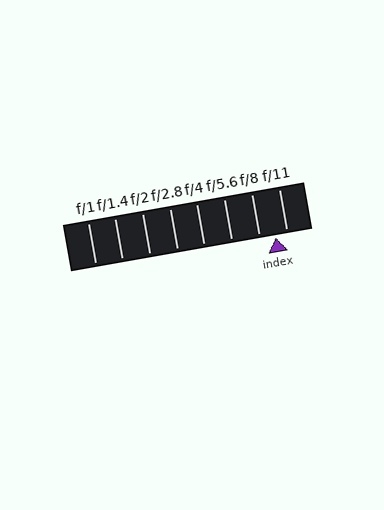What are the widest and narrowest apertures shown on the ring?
The widest aperture shown is f/1 and the narrowest is f/11.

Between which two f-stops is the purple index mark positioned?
The index mark is between f/8 and f/11.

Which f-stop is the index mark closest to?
The index mark is closest to f/11.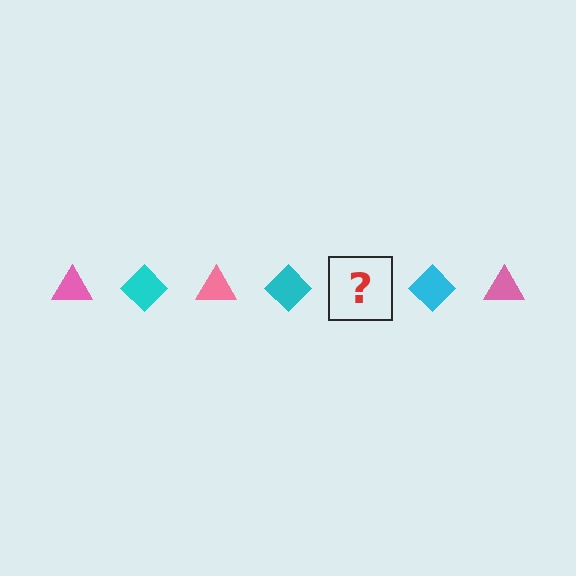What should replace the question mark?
The question mark should be replaced with a pink triangle.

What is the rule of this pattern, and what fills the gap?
The rule is that the pattern alternates between pink triangle and cyan diamond. The gap should be filled with a pink triangle.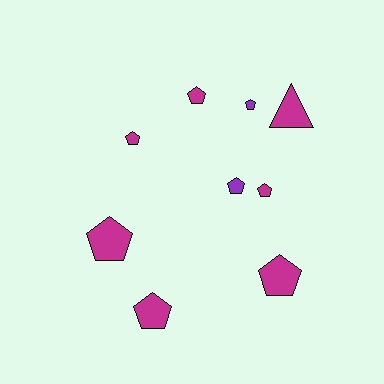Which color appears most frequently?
Magenta, with 7 objects.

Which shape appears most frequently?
Pentagon, with 8 objects.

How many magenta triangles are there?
There is 1 magenta triangle.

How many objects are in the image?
There are 9 objects.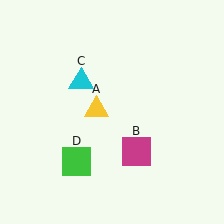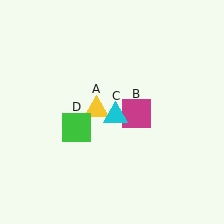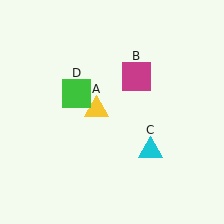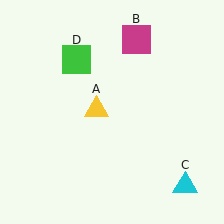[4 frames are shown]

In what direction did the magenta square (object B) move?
The magenta square (object B) moved up.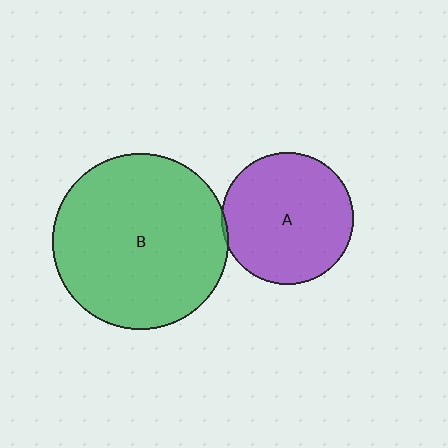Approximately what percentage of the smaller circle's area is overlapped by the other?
Approximately 5%.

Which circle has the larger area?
Circle B (green).